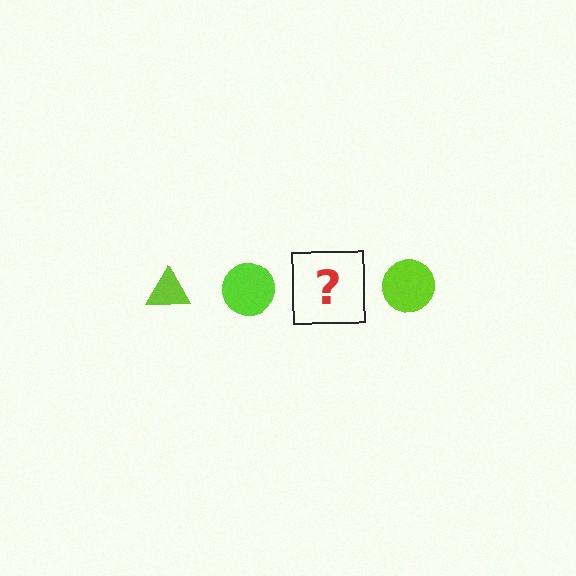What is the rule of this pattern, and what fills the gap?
The rule is that the pattern cycles through triangle, circle shapes in lime. The gap should be filled with a lime triangle.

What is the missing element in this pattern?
The missing element is a lime triangle.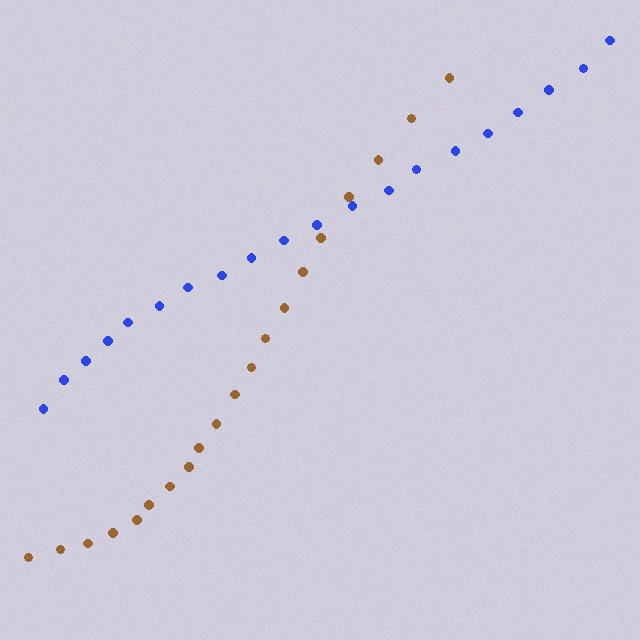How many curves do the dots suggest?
There are 2 distinct paths.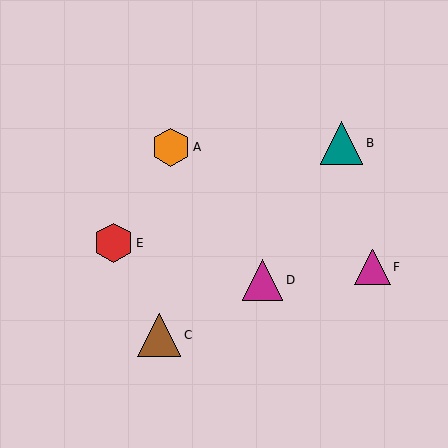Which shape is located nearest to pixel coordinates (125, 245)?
The red hexagon (labeled E) at (113, 243) is nearest to that location.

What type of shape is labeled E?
Shape E is a red hexagon.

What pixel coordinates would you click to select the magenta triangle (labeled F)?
Click at (372, 267) to select the magenta triangle F.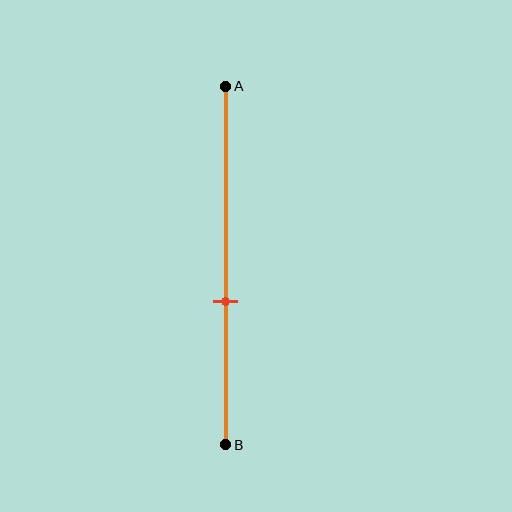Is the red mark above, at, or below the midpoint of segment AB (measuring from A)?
The red mark is below the midpoint of segment AB.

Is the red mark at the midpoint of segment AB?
No, the mark is at about 60% from A, not at the 50% midpoint.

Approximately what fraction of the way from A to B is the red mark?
The red mark is approximately 60% of the way from A to B.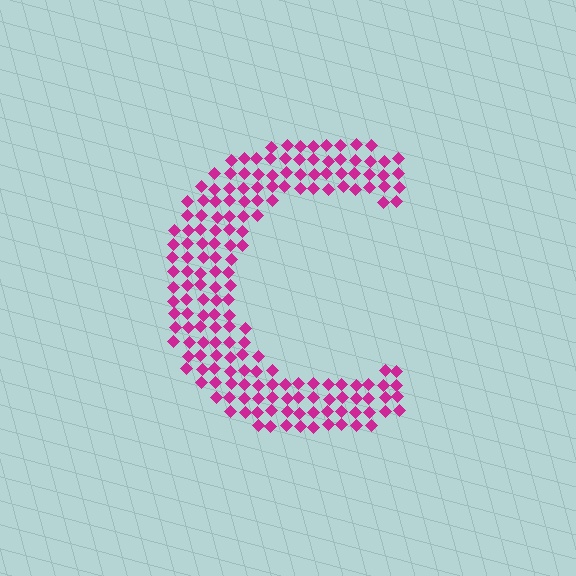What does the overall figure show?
The overall figure shows the letter C.